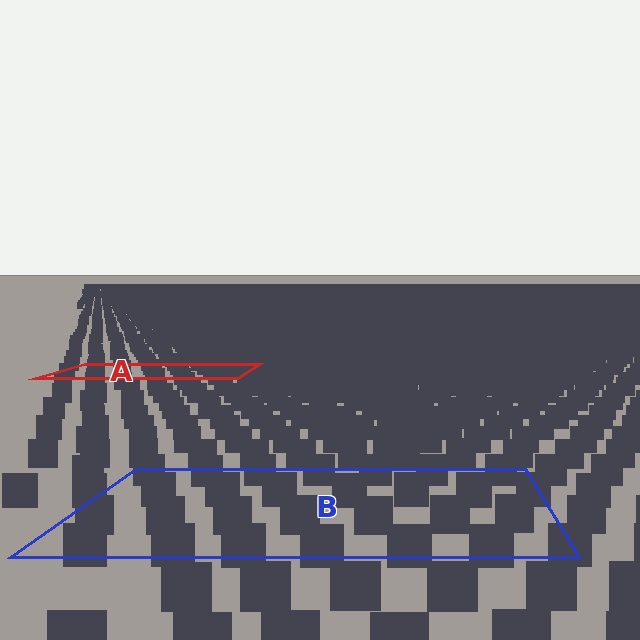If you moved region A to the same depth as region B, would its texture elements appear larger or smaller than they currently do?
They would appear larger. At a closer depth, the same texture elements are projected at a bigger on-screen size.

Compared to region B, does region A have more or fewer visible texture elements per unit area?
Region A has more texture elements per unit area — they are packed more densely because it is farther away.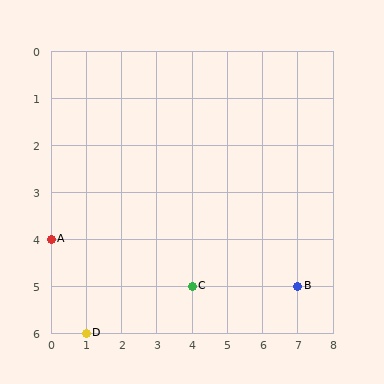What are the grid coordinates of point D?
Point D is at grid coordinates (1, 6).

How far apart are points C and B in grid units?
Points C and B are 3 columns apart.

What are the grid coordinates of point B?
Point B is at grid coordinates (7, 5).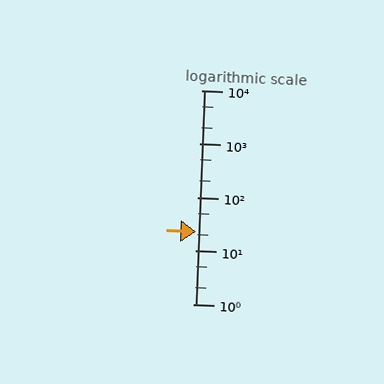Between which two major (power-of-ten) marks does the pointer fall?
The pointer is between 10 and 100.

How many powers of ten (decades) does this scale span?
The scale spans 4 decades, from 1 to 10000.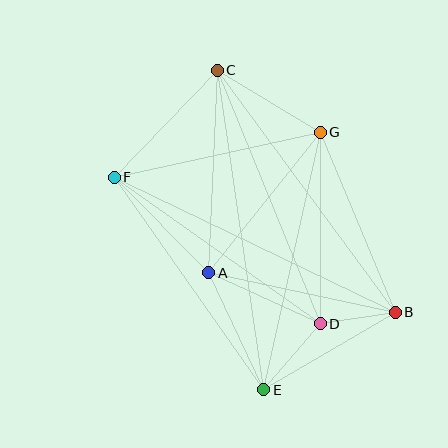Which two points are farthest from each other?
Points C and E are farthest from each other.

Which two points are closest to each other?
Points B and D are closest to each other.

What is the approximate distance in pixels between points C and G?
The distance between C and G is approximately 120 pixels.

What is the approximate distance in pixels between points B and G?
The distance between B and G is approximately 195 pixels.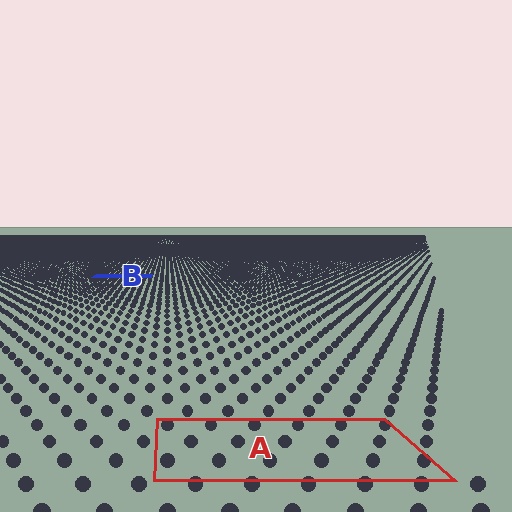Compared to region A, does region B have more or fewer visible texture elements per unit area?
Region B has more texture elements per unit area — they are packed more densely because it is farther away.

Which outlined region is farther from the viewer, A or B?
Region B is farther from the viewer — the texture elements inside it appear smaller and more densely packed.